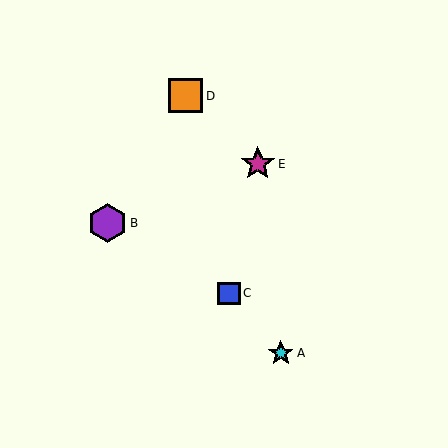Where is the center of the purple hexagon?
The center of the purple hexagon is at (108, 223).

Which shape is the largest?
The purple hexagon (labeled B) is the largest.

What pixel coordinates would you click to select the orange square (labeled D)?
Click at (186, 96) to select the orange square D.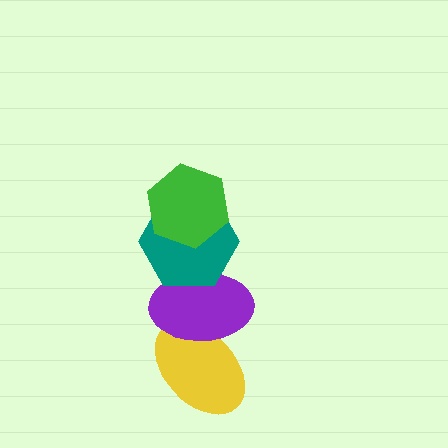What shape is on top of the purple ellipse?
The teal hexagon is on top of the purple ellipse.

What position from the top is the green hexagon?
The green hexagon is 1st from the top.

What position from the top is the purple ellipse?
The purple ellipse is 3rd from the top.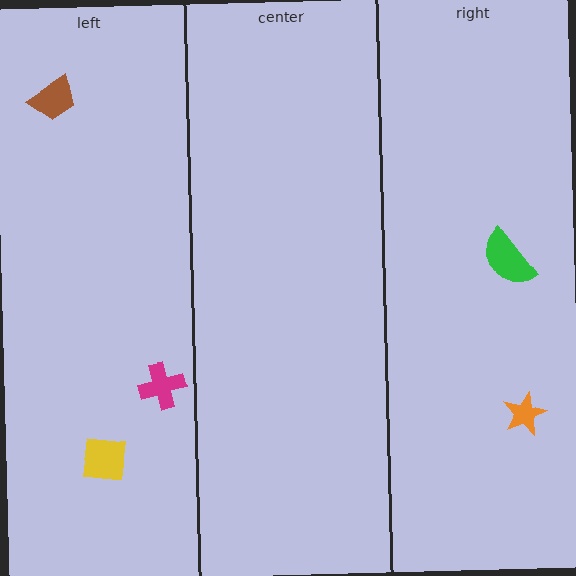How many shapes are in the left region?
3.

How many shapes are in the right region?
2.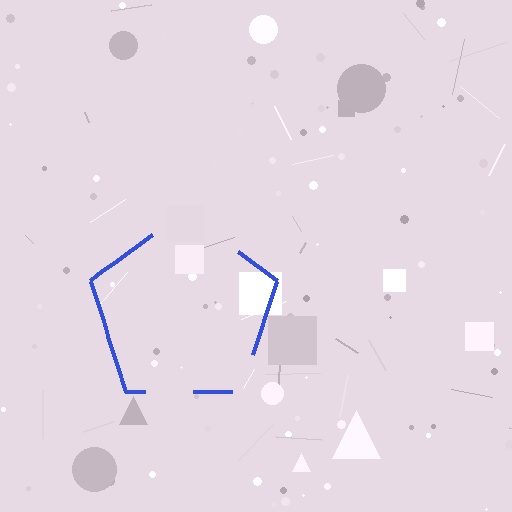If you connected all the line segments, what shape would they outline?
They would outline a pentagon.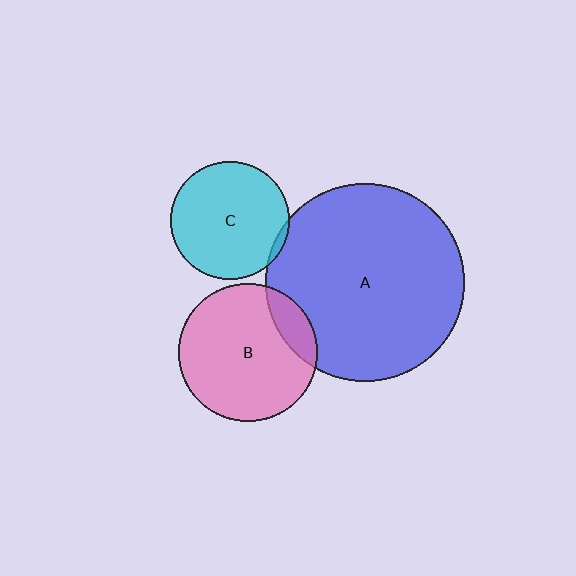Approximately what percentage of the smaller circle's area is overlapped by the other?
Approximately 5%.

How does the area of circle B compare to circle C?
Approximately 1.4 times.